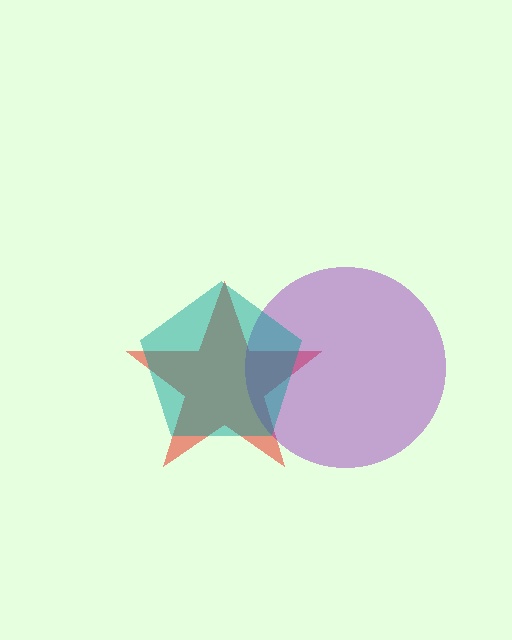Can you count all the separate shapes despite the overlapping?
Yes, there are 3 separate shapes.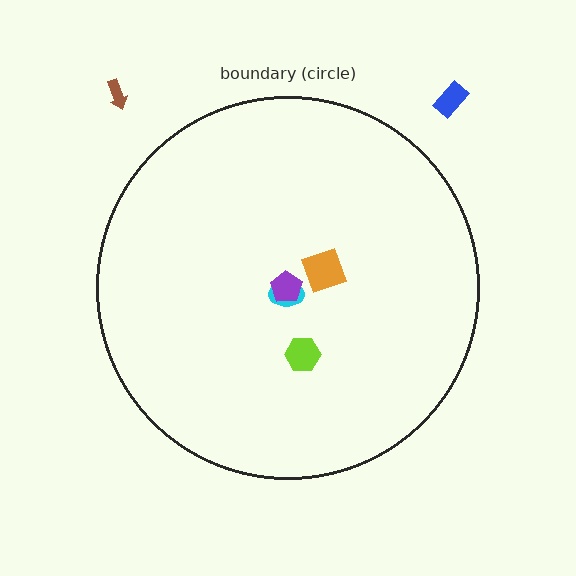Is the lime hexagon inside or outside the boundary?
Inside.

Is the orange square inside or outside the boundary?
Inside.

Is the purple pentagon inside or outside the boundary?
Inside.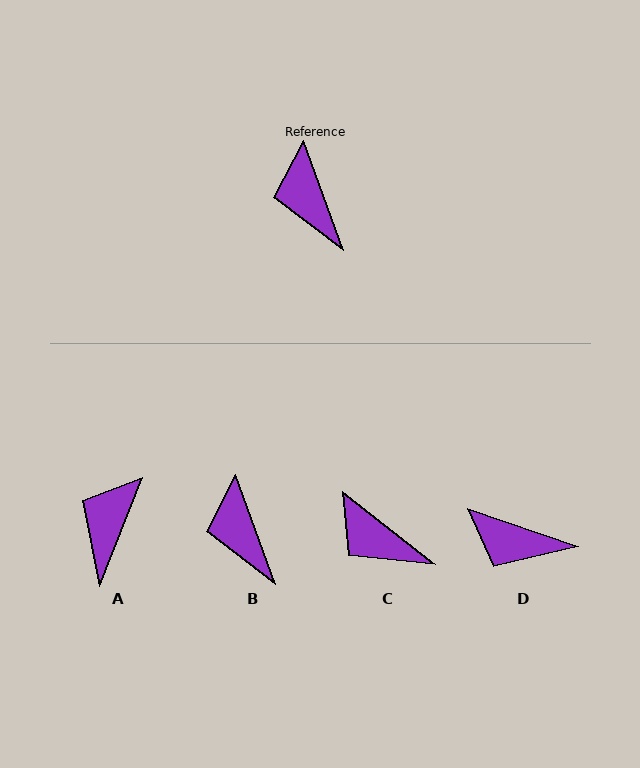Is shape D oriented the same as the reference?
No, it is off by about 51 degrees.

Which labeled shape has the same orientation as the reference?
B.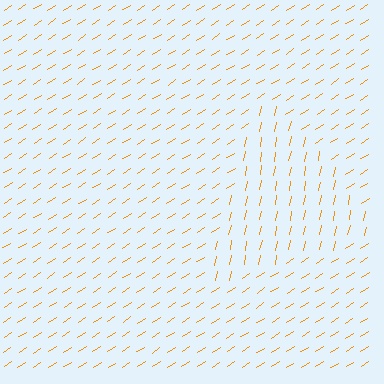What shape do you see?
I see a triangle.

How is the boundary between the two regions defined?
The boundary is defined purely by a change in line orientation (approximately 45 degrees difference). All lines are the same color and thickness.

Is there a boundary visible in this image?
Yes, there is a texture boundary formed by a change in line orientation.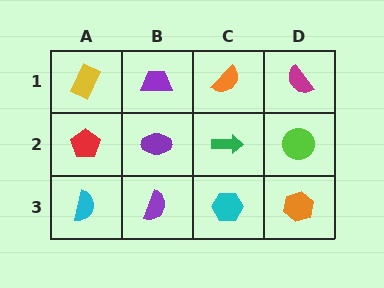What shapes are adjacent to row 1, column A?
A red pentagon (row 2, column A), a purple trapezoid (row 1, column B).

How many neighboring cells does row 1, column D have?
2.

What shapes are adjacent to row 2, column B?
A purple trapezoid (row 1, column B), a purple semicircle (row 3, column B), a red pentagon (row 2, column A), a green arrow (row 2, column C).